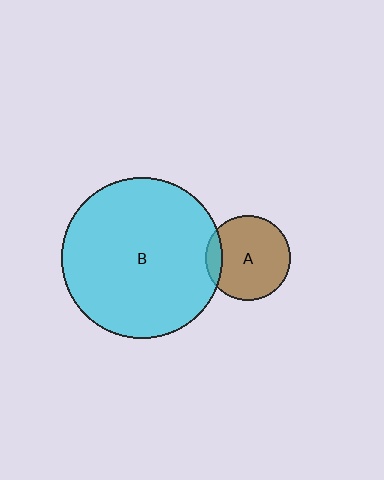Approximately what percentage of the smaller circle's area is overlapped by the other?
Approximately 15%.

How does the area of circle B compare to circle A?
Approximately 3.6 times.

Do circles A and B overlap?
Yes.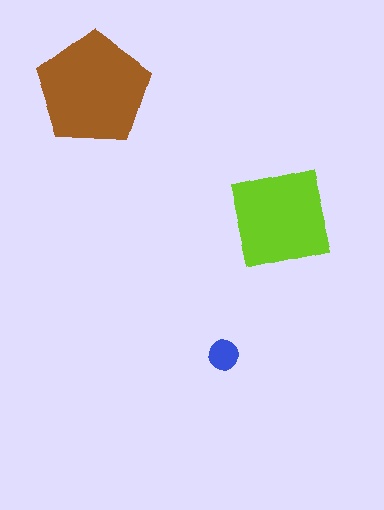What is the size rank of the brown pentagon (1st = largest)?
1st.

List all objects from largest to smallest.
The brown pentagon, the lime square, the blue circle.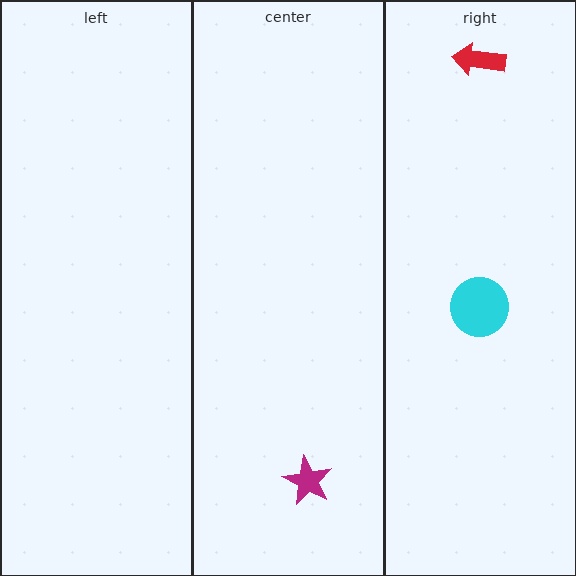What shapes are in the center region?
The magenta star.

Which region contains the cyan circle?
The right region.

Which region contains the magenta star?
The center region.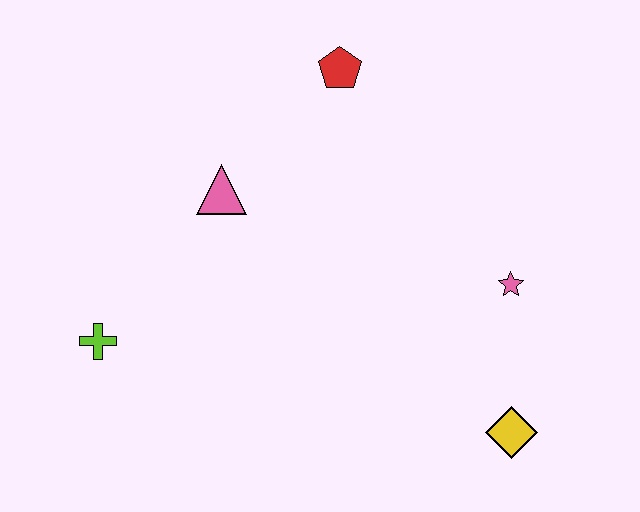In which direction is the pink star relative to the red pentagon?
The pink star is below the red pentagon.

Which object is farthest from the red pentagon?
The yellow diamond is farthest from the red pentagon.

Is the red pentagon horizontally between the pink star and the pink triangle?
Yes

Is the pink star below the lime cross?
No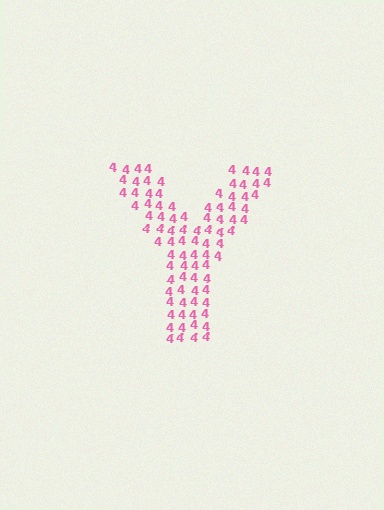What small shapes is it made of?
It is made of small digit 4's.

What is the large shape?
The large shape is the letter Y.